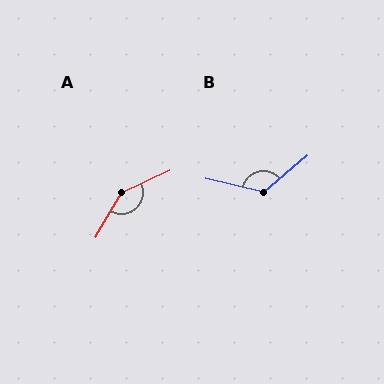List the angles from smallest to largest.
B (127°), A (145°).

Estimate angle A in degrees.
Approximately 145 degrees.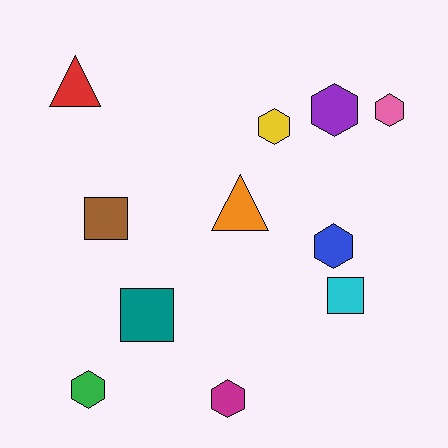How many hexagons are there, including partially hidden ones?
There are 6 hexagons.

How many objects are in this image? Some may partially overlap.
There are 11 objects.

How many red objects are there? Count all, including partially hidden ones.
There is 1 red object.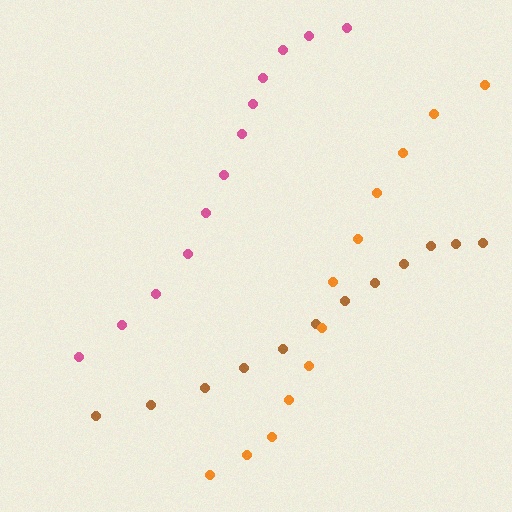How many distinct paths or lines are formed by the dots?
There are 3 distinct paths.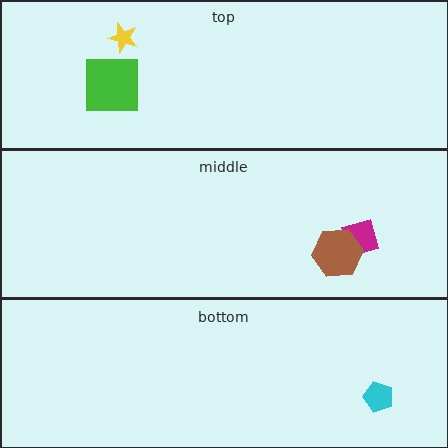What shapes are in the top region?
The green square, the yellow star.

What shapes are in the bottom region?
The cyan pentagon.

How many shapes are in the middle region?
2.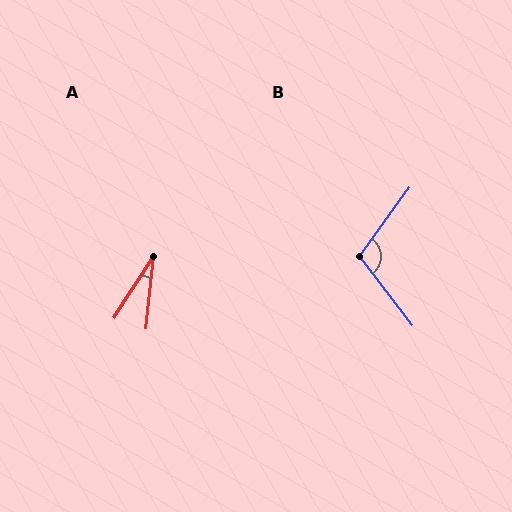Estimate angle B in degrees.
Approximately 106 degrees.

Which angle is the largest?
B, at approximately 106 degrees.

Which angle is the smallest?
A, at approximately 27 degrees.